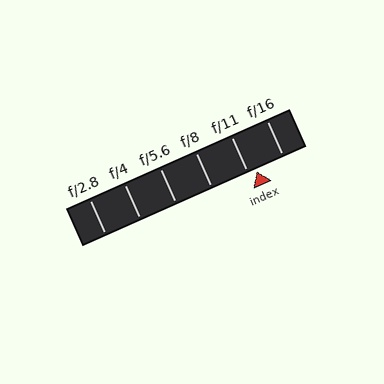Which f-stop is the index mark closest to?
The index mark is closest to f/11.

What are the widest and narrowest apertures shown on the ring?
The widest aperture shown is f/2.8 and the narrowest is f/16.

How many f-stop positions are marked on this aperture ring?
There are 6 f-stop positions marked.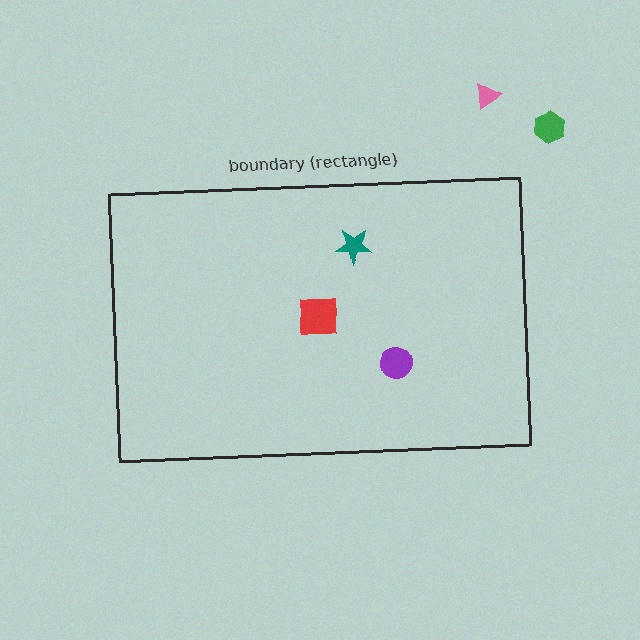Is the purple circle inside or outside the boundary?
Inside.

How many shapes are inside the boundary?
3 inside, 2 outside.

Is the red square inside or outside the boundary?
Inside.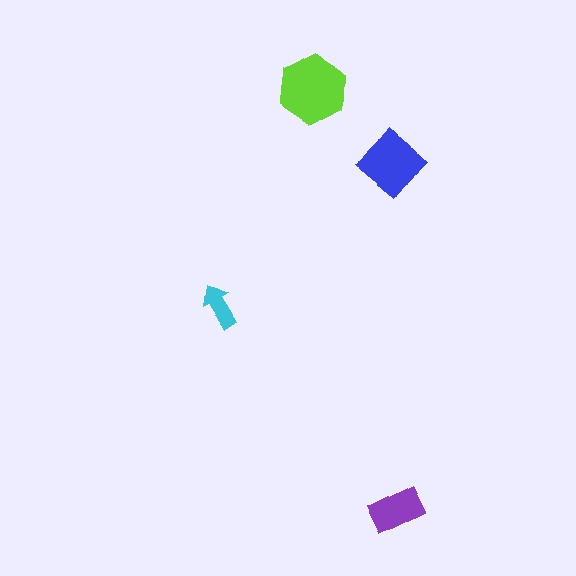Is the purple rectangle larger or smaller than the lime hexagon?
Smaller.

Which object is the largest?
The lime hexagon.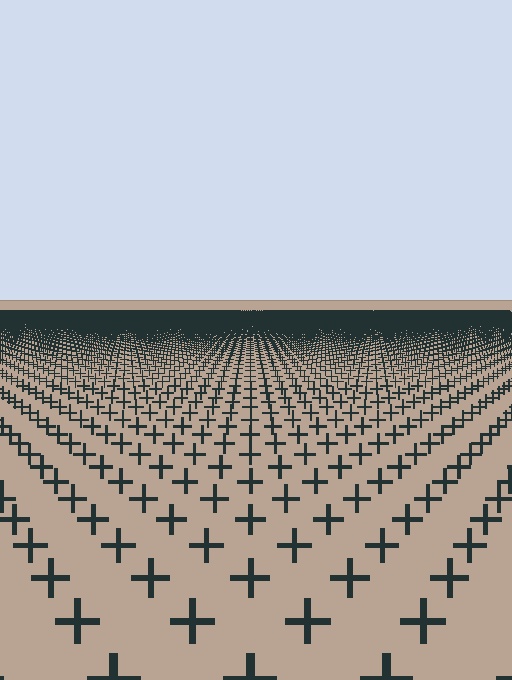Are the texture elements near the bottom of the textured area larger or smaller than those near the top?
Larger. Near the bottom, elements are closer to the viewer and appear at a bigger on-screen size.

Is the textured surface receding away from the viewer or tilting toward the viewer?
The surface is receding away from the viewer. Texture elements get smaller and denser toward the top.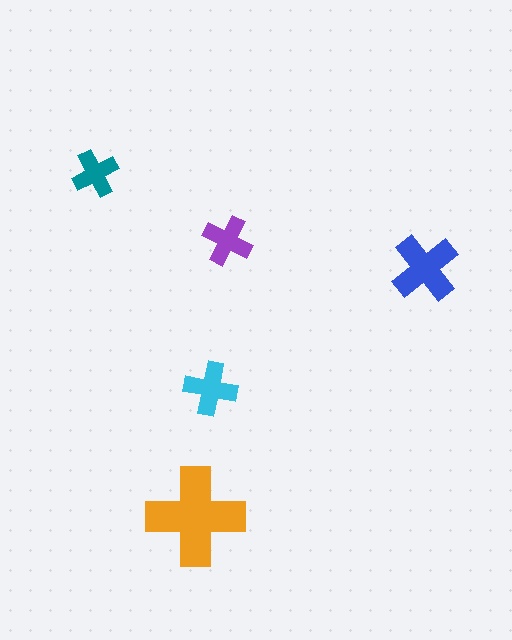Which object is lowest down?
The orange cross is bottommost.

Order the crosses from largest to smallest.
the orange one, the blue one, the cyan one, the purple one, the teal one.